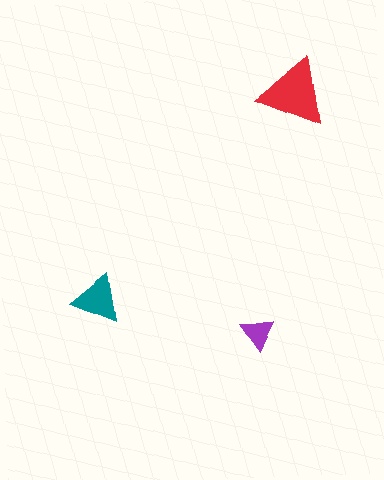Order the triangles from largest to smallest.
the red one, the teal one, the purple one.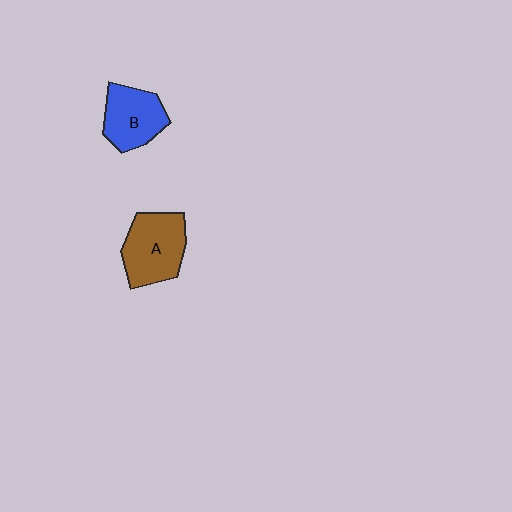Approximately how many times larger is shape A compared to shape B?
Approximately 1.2 times.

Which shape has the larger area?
Shape A (brown).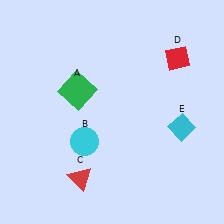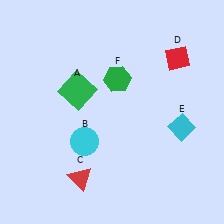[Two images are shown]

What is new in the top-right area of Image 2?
A green hexagon (F) was added in the top-right area of Image 2.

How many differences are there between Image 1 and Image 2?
There is 1 difference between the two images.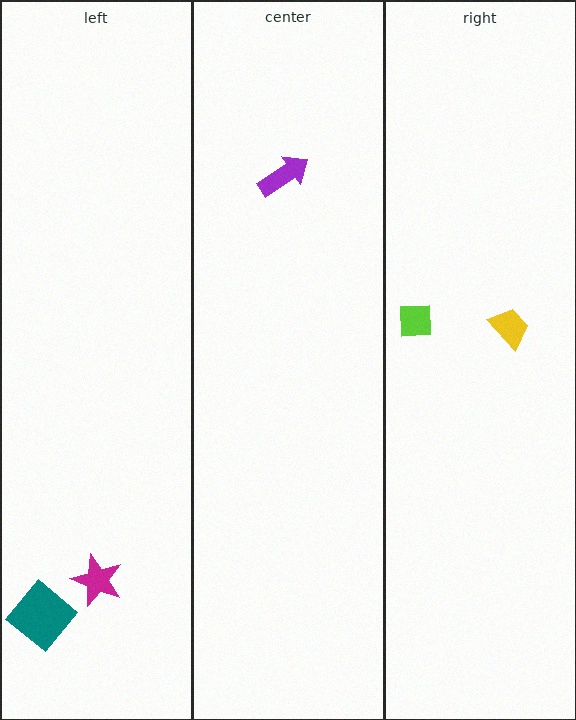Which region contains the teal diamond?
The left region.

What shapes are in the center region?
The purple arrow.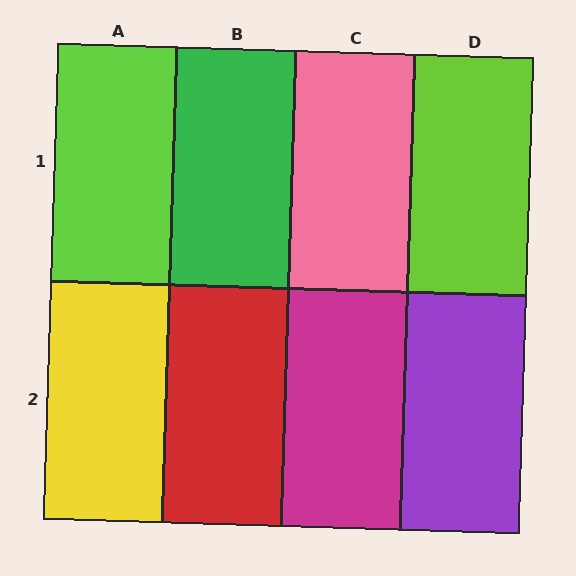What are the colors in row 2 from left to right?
Yellow, red, magenta, purple.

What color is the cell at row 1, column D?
Lime.